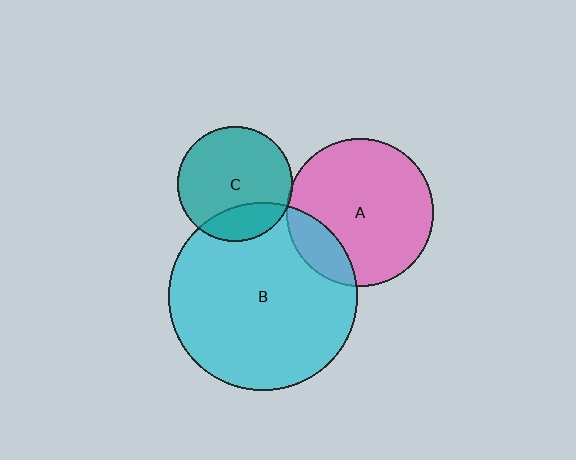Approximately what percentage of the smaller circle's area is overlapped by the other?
Approximately 5%.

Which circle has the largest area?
Circle B (cyan).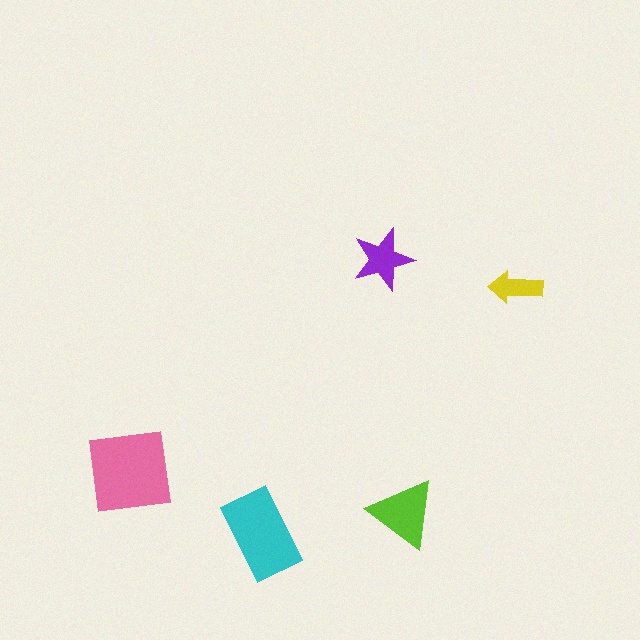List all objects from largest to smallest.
The pink square, the cyan rectangle, the lime triangle, the purple star, the yellow arrow.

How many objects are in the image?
There are 5 objects in the image.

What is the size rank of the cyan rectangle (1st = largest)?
2nd.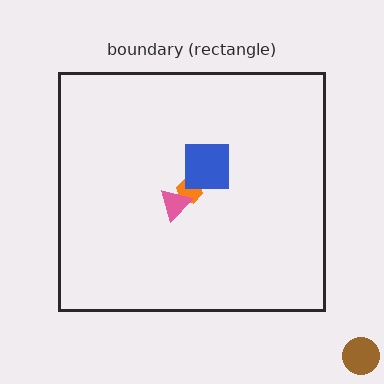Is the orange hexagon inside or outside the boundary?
Inside.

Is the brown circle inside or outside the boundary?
Outside.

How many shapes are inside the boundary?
3 inside, 1 outside.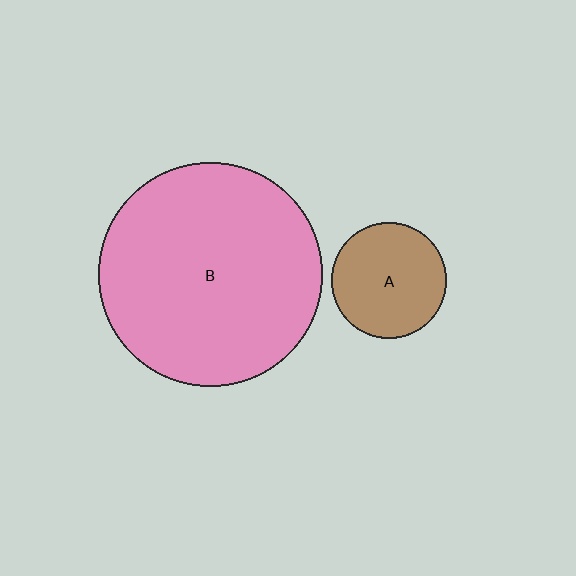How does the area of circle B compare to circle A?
Approximately 3.8 times.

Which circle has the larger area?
Circle B (pink).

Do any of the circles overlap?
No, none of the circles overlap.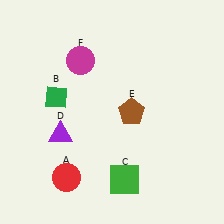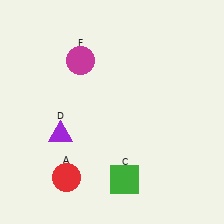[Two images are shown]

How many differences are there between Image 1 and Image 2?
There are 2 differences between the two images.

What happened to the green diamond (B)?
The green diamond (B) was removed in Image 2. It was in the top-left area of Image 1.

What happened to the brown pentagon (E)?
The brown pentagon (E) was removed in Image 2. It was in the top-right area of Image 1.